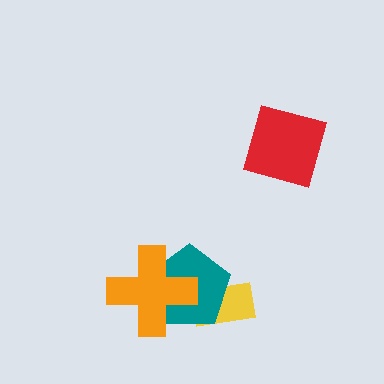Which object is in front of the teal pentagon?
The orange cross is in front of the teal pentagon.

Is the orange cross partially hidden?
No, no other shape covers it.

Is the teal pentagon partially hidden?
Yes, it is partially covered by another shape.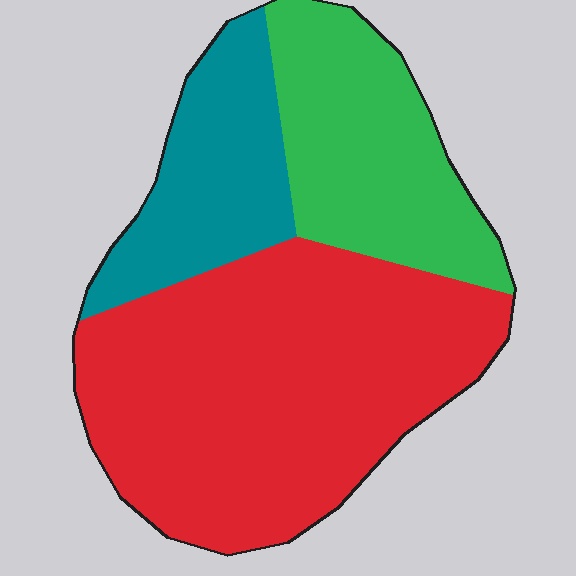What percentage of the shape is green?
Green takes up about one quarter (1/4) of the shape.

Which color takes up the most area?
Red, at roughly 55%.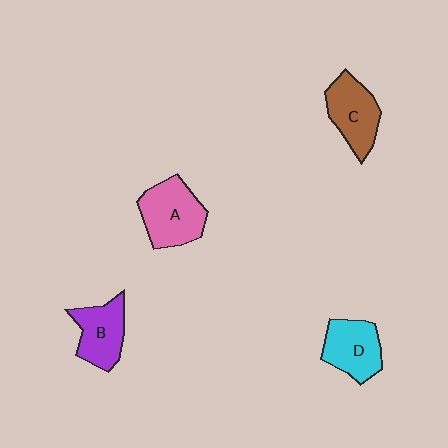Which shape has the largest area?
Shape A (pink).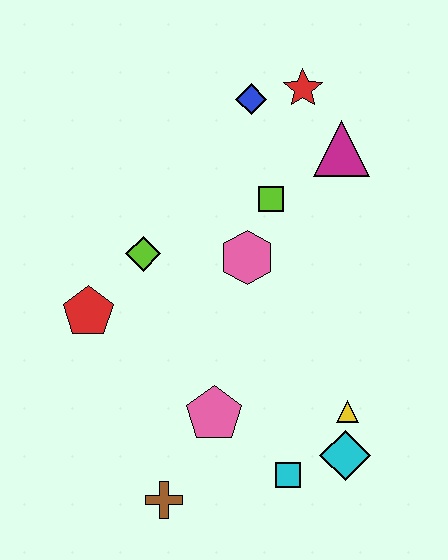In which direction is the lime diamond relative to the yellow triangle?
The lime diamond is to the left of the yellow triangle.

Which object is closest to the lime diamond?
The red pentagon is closest to the lime diamond.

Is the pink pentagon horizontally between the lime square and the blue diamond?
No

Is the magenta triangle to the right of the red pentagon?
Yes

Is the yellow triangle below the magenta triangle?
Yes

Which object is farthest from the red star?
The brown cross is farthest from the red star.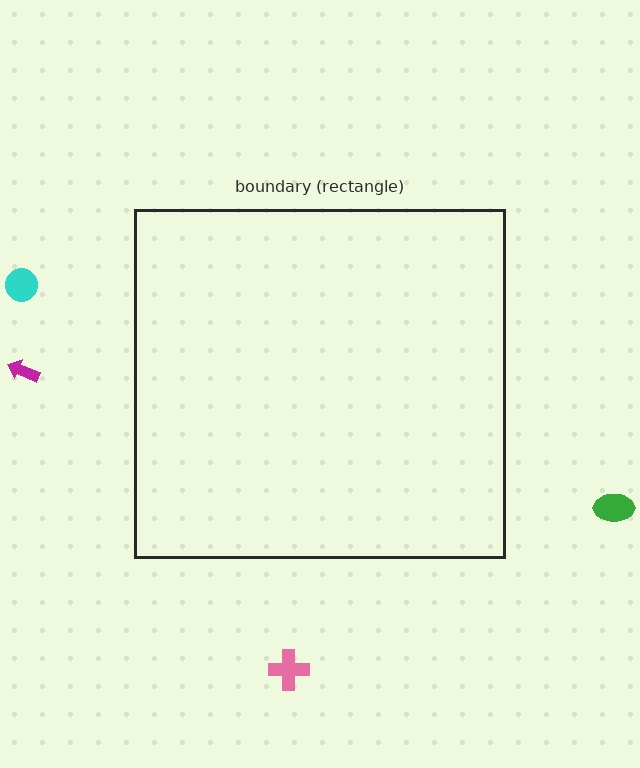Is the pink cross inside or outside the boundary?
Outside.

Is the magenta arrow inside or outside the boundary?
Outside.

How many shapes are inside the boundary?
0 inside, 4 outside.